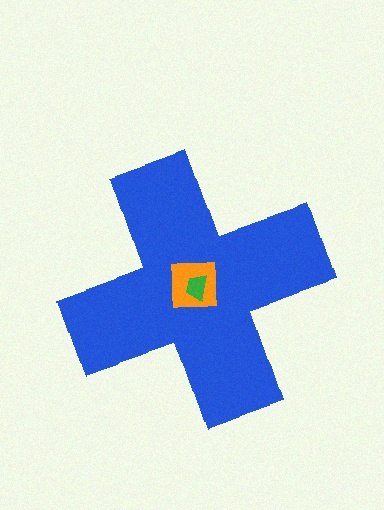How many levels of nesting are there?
3.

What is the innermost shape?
The green trapezoid.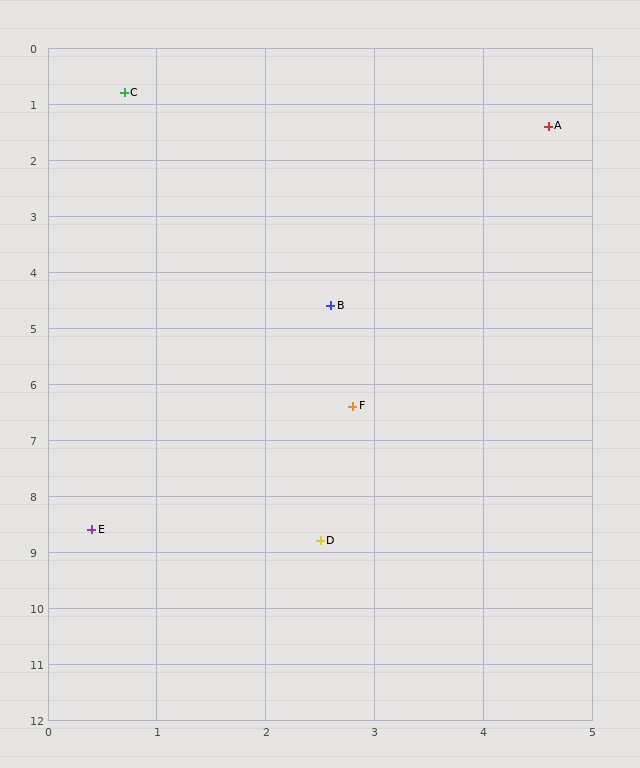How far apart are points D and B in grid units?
Points D and B are about 4.2 grid units apart.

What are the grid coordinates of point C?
Point C is at approximately (0.7, 0.8).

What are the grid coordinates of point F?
Point F is at approximately (2.8, 6.4).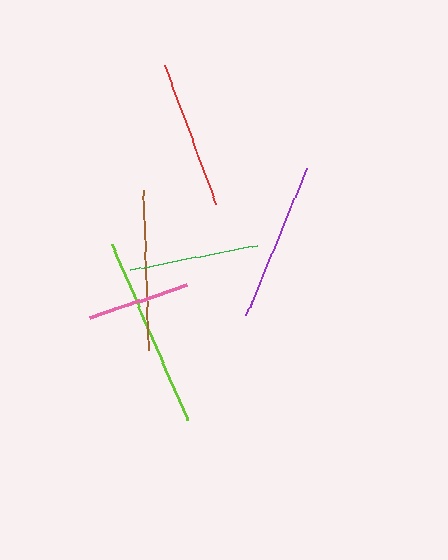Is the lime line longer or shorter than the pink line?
The lime line is longer than the pink line.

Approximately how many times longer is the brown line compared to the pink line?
The brown line is approximately 1.6 times the length of the pink line.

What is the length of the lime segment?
The lime segment is approximately 192 pixels long.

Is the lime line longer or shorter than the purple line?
The lime line is longer than the purple line.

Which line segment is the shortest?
The pink line is the shortest at approximately 103 pixels.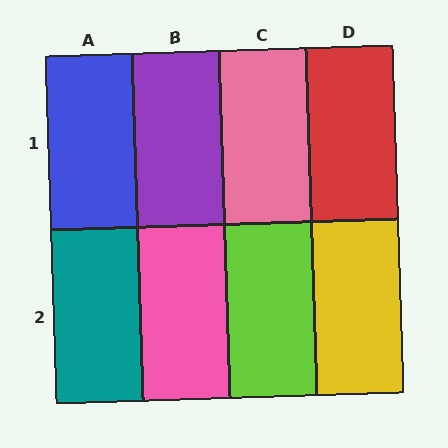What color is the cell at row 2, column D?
Yellow.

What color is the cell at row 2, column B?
Pink.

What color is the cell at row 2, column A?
Teal.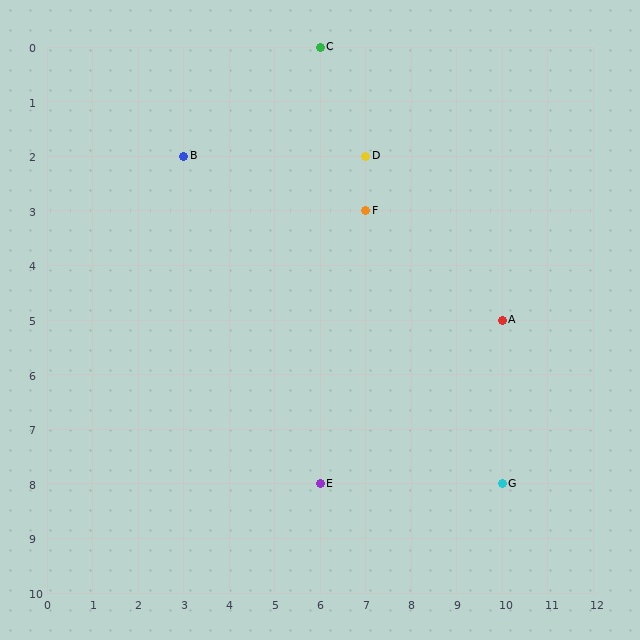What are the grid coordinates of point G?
Point G is at grid coordinates (10, 8).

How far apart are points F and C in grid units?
Points F and C are 1 column and 3 rows apart (about 3.2 grid units diagonally).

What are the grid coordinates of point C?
Point C is at grid coordinates (6, 0).